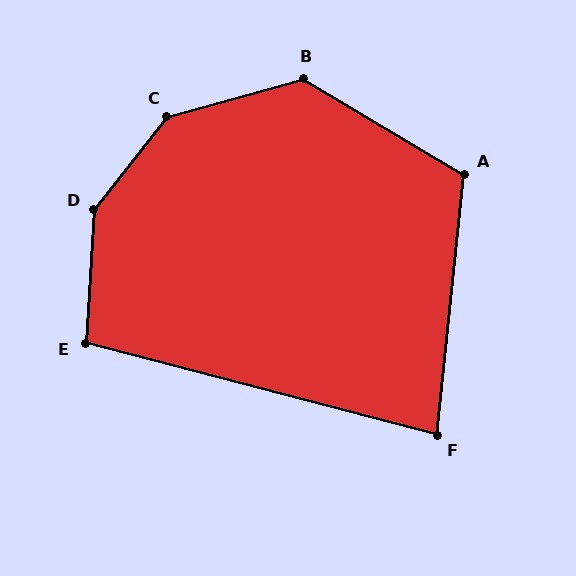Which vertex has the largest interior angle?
D, at approximately 145 degrees.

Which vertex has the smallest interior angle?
F, at approximately 81 degrees.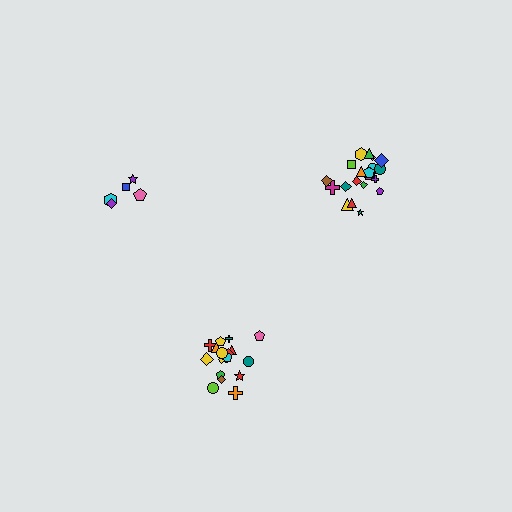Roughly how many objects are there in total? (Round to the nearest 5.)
Roughly 45 objects in total.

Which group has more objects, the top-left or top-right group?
The top-right group.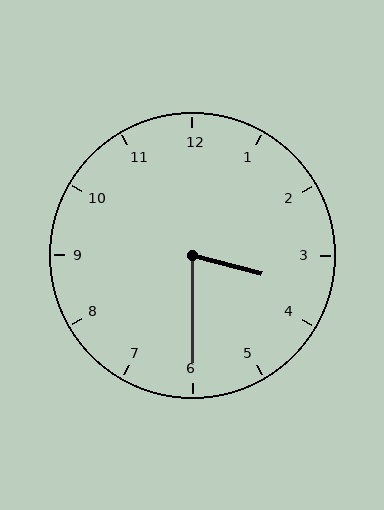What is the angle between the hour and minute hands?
Approximately 75 degrees.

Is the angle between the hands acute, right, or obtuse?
It is acute.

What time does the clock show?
3:30.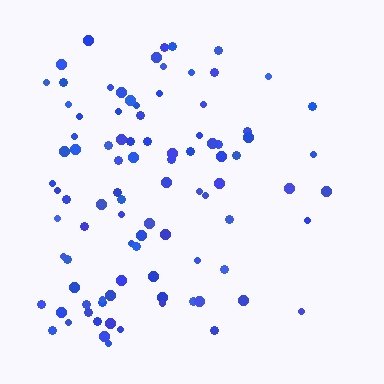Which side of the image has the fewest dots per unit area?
The right.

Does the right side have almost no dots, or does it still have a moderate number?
Still a moderate number, just noticeably fewer than the left.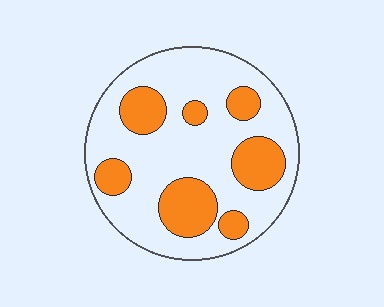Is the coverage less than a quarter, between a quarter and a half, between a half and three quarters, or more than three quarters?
Between a quarter and a half.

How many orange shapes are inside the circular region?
7.